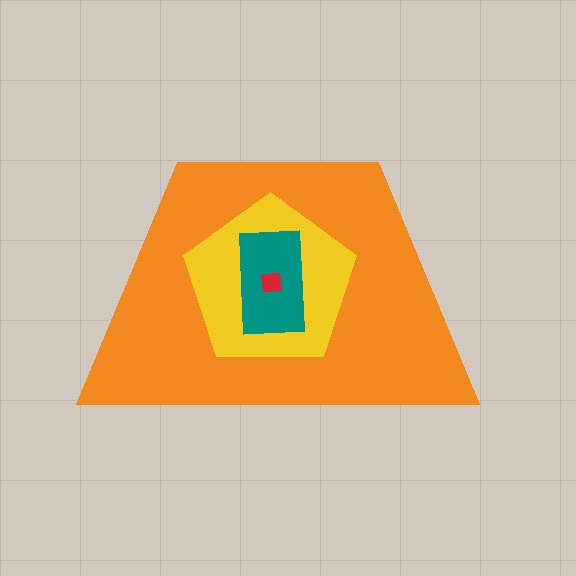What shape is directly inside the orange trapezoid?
The yellow pentagon.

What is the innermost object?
The red square.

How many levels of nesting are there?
4.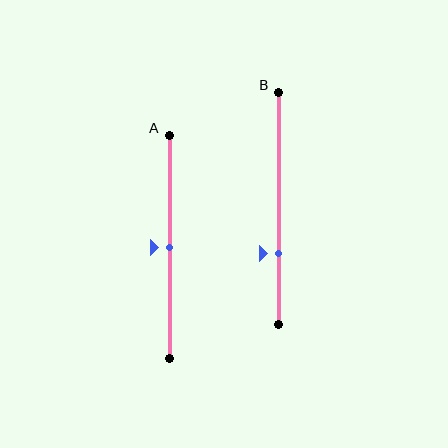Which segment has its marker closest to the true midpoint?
Segment A has its marker closest to the true midpoint.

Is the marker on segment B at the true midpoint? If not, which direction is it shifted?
No, the marker on segment B is shifted downward by about 19% of the segment length.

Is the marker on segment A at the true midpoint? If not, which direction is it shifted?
Yes, the marker on segment A is at the true midpoint.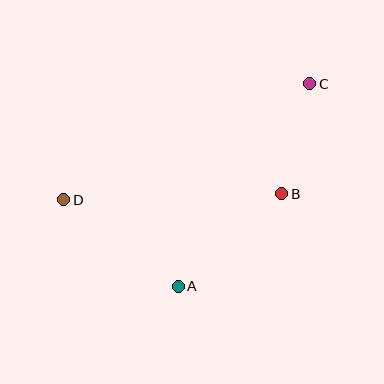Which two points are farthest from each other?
Points C and D are farthest from each other.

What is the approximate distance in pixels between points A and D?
The distance between A and D is approximately 144 pixels.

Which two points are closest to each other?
Points B and C are closest to each other.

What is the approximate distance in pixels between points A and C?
The distance between A and C is approximately 241 pixels.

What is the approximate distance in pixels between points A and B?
The distance between A and B is approximately 139 pixels.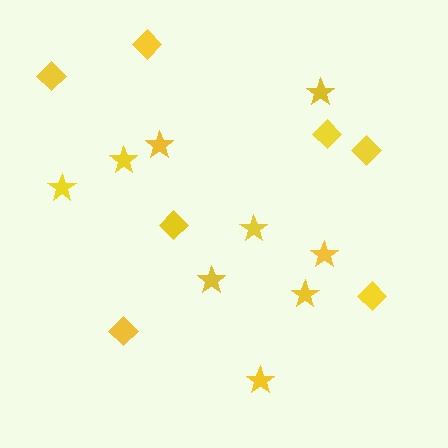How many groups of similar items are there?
There are 2 groups: one group of diamonds (7) and one group of stars (9).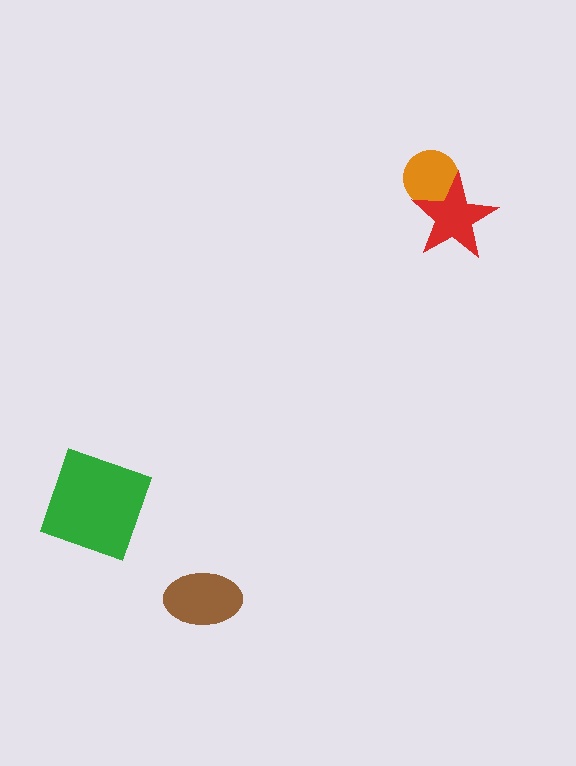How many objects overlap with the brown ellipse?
0 objects overlap with the brown ellipse.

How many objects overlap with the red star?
1 object overlaps with the red star.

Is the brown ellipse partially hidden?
No, no other shape covers it.